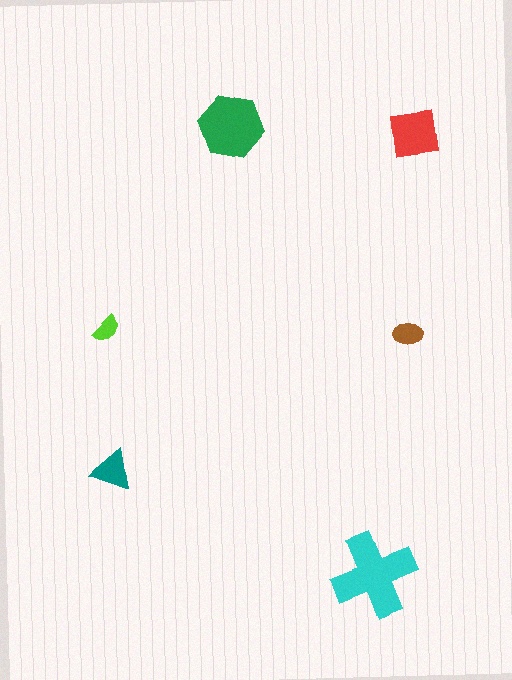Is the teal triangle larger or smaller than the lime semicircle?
Larger.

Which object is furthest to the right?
The red square is rightmost.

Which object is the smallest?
The lime semicircle.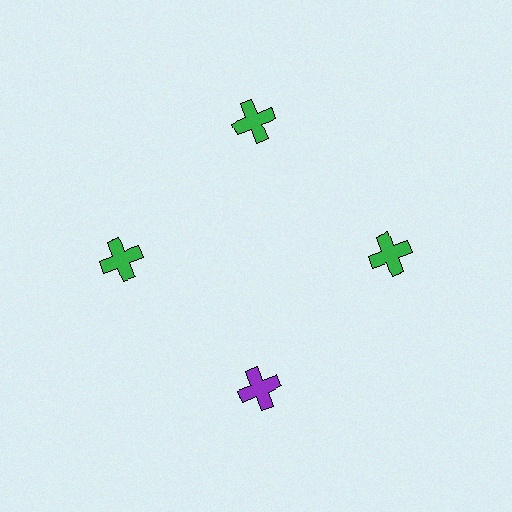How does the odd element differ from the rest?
It has a different color: purple instead of green.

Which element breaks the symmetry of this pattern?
The purple cross at roughly the 6 o'clock position breaks the symmetry. All other shapes are green crosses.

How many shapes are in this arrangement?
There are 4 shapes arranged in a ring pattern.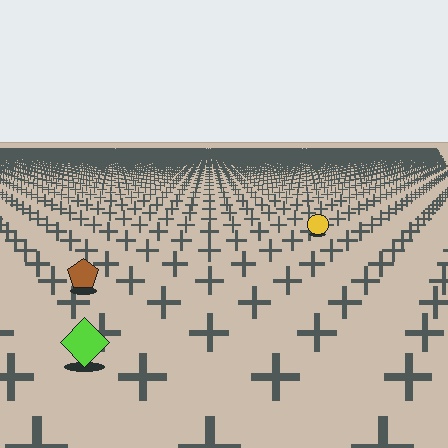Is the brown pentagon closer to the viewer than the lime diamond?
No. The lime diamond is closer — you can tell from the texture gradient: the ground texture is coarser near it.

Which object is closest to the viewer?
The lime diamond is closest. The texture marks near it are larger and more spread out.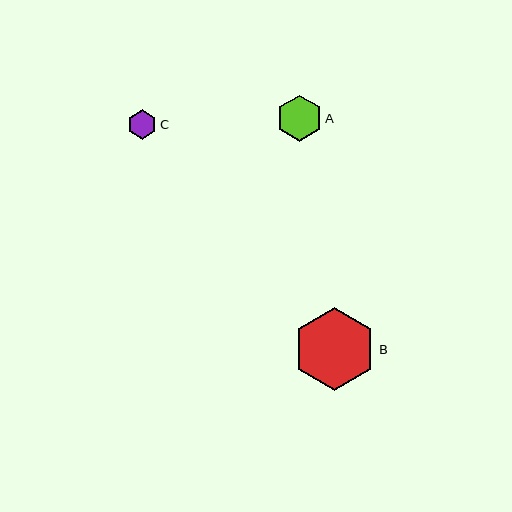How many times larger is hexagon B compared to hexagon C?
Hexagon B is approximately 2.8 times the size of hexagon C.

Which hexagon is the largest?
Hexagon B is the largest with a size of approximately 83 pixels.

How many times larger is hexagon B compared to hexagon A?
Hexagon B is approximately 1.8 times the size of hexagon A.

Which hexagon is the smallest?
Hexagon C is the smallest with a size of approximately 29 pixels.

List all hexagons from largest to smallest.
From largest to smallest: B, A, C.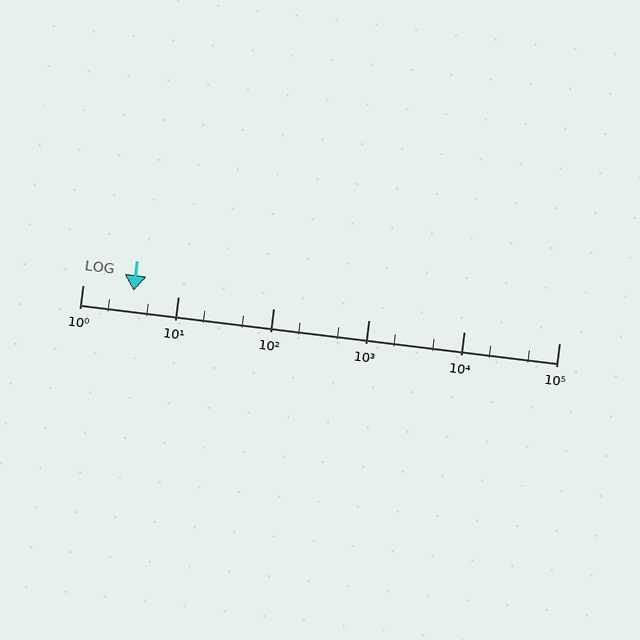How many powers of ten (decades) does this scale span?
The scale spans 5 decades, from 1 to 100000.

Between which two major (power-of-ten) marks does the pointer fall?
The pointer is between 1 and 10.